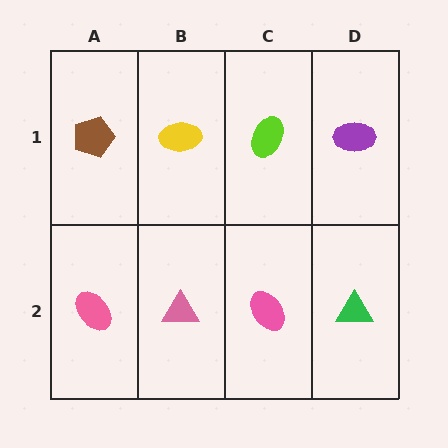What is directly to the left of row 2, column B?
A pink ellipse.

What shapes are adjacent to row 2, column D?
A purple ellipse (row 1, column D), a pink ellipse (row 2, column C).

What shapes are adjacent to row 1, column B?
A pink triangle (row 2, column B), a brown pentagon (row 1, column A), a lime ellipse (row 1, column C).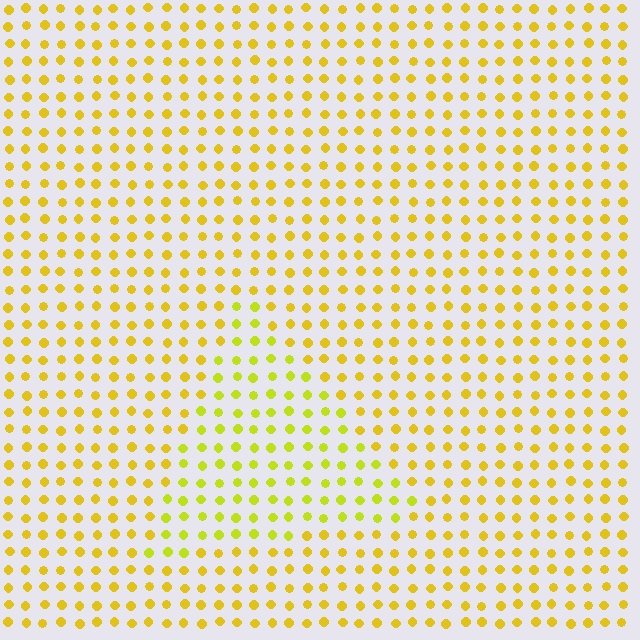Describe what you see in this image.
The image is filled with small yellow elements in a uniform arrangement. A triangle-shaped region is visible where the elements are tinted to a slightly different hue, forming a subtle color boundary.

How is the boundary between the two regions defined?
The boundary is defined purely by a slight shift in hue (about 20 degrees). Spacing, size, and orientation are identical on both sides.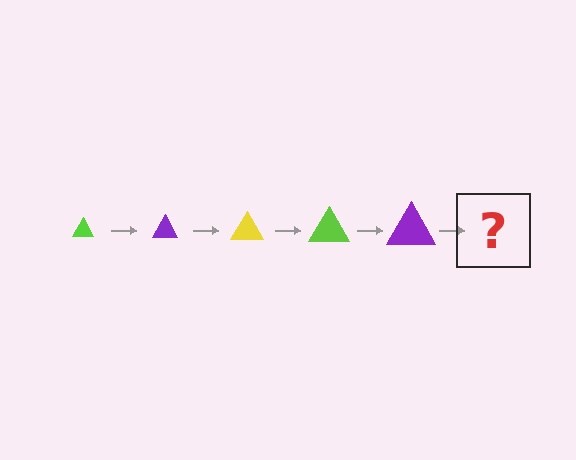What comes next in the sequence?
The next element should be a yellow triangle, larger than the previous one.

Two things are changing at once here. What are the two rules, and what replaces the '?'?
The two rules are that the triangle grows larger each step and the color cycles through lime, purple, and yellow. The '?' should be a yellow triangle, larger than the previous one.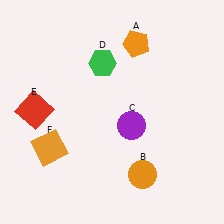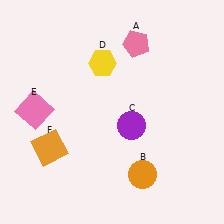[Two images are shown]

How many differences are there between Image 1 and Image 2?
There are 3 differences between the two images.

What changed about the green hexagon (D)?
In Image 1, D is green. In Image 2, it changed to yellow.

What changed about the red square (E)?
In Image 1, E is red. In Image 2, it changed to pink.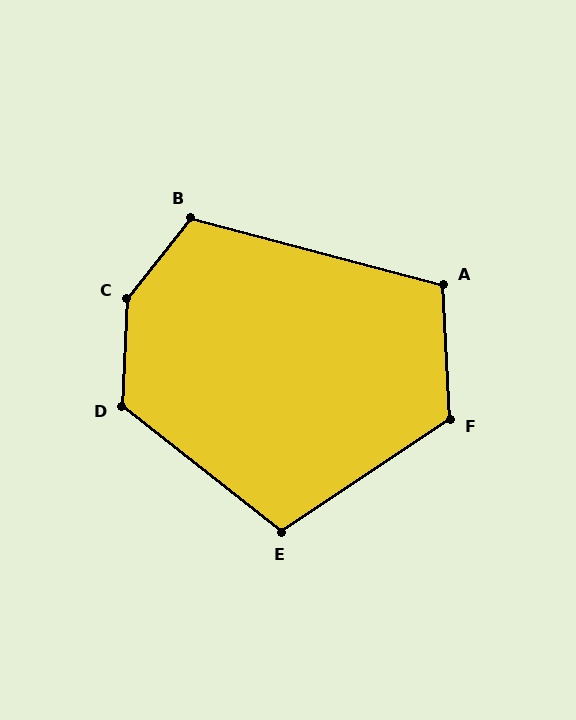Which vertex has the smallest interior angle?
E, at approximately 108 degrees.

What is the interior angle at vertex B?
Approximately 113 degrees (obtuse).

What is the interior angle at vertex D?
Approximately 126 degrees (obtuse).